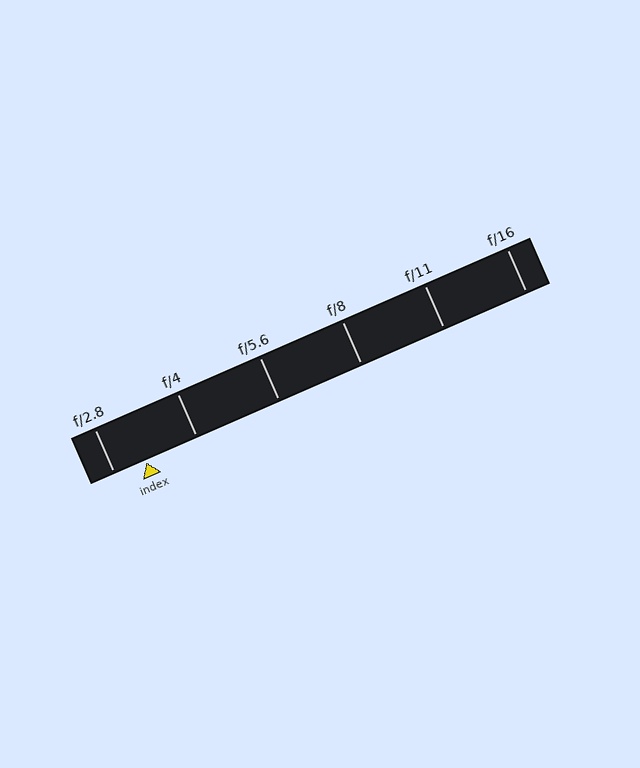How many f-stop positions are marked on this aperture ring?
There are 6 f-stop positions marked.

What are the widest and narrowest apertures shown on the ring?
The widest aperture shown is f/2.8 and the narrowest is f/16.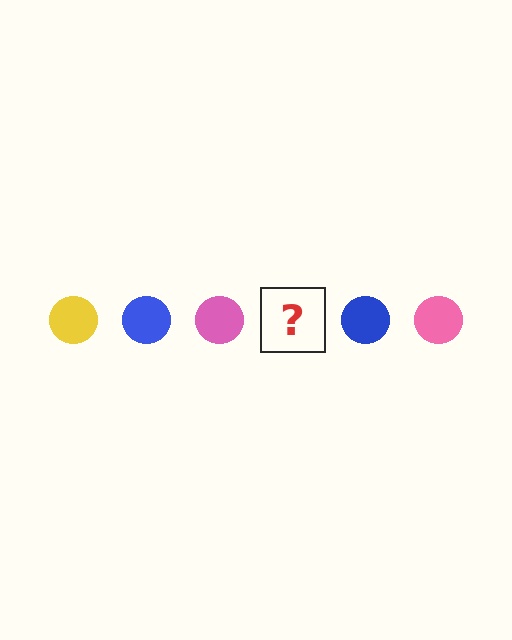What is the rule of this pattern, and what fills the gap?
The rule is that the pattern cycles through yellow, blue, pink circles. The gap should be filled with a yellow circle.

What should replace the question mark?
The question mark should be replaced with a yellow circle.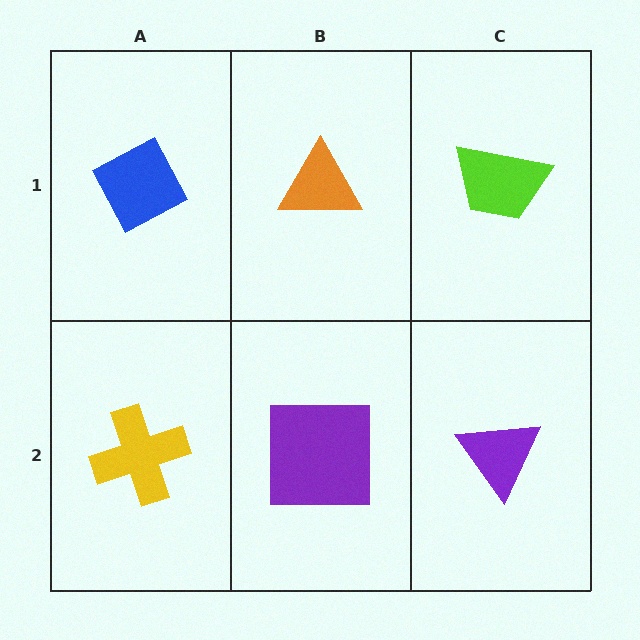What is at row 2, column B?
A purple square.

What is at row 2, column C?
A purple triangle.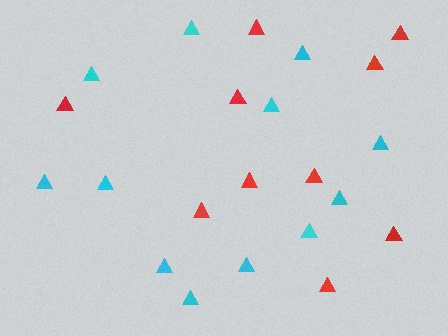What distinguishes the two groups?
There are 2 groups: one group of red triangles (10) and one group of cyan triangles (12).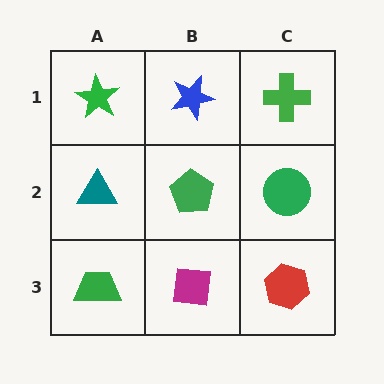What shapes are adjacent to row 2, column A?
A green star (row 1, column A), a green trapezoid (row 3, column A), a green pentagon (row 2, column B).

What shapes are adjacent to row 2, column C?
A green cross (row 1, column C), a red hexagon (row 3, column C), a green pentagon (row 2, column B).